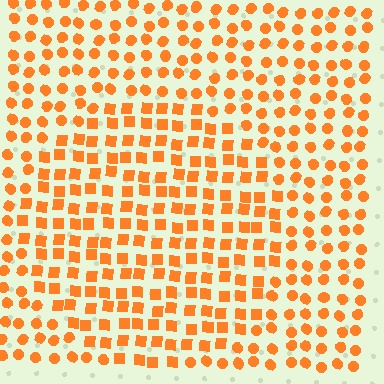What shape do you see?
I see a circle.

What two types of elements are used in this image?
The image uses squares inside the circle region and circles outside it.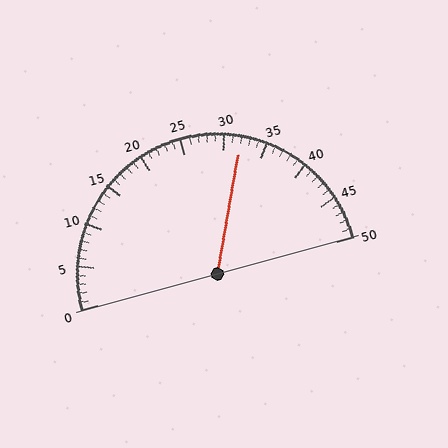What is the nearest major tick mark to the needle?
The nearest major tick mark is 30.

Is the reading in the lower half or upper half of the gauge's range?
The reading is in the upper half of the range (0 to 50).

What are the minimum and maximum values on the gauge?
The gauge ranges from 0 to 50.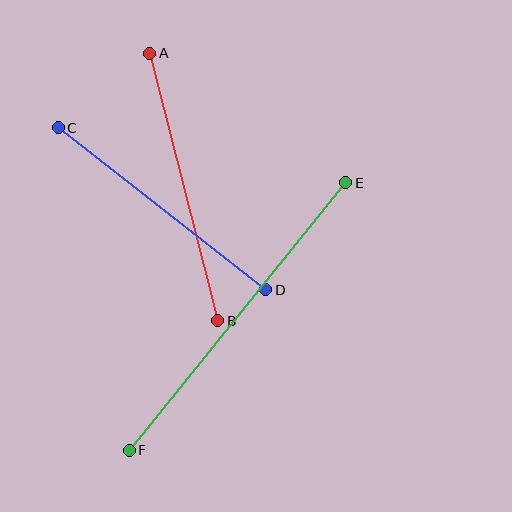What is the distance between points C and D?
The distance is approximately 263 pixels.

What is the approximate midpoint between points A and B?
The midpoint is at approximately (184, 187) pixels.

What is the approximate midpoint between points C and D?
The midpoint is at approximately (162, 209) pixels.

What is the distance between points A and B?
The distance is approximately 276 pixels.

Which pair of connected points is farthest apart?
Points E and F are farthest apart.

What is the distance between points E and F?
The distance is approximately 344 pixels.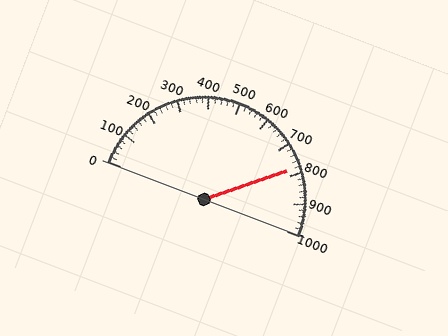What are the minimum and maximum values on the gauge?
The gauge ranges from 0 to 1000.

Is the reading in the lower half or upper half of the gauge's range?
The reading is in the upper half of the range (0 to 1000).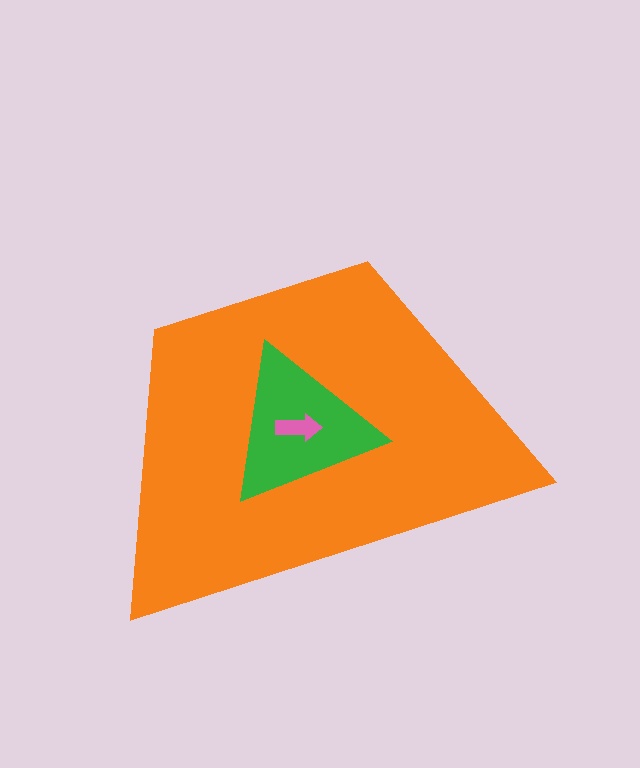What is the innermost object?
The pink arrow.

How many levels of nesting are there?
3.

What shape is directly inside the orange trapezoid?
The green triangle.